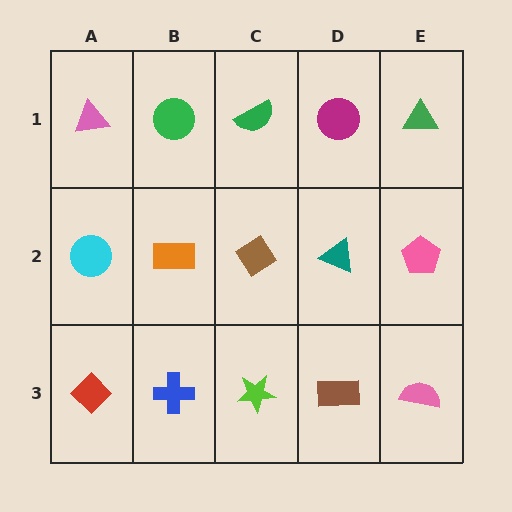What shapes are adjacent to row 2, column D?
A magenta circle (row 1, column D), a brown rectangle (row 3, column D), a brown diamond (row 2, column C), a pink pentagon (row 2, column E).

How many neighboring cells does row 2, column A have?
3.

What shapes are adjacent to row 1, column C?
A brown diamond (row 2, column C), a green circle (row 1, column B), a magenta circle (row 1, column D).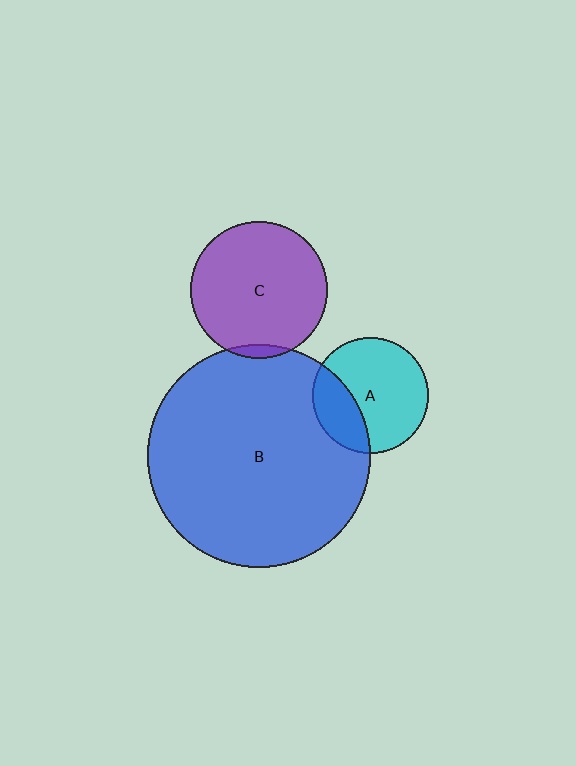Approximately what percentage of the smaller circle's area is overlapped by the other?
Approximately 30%.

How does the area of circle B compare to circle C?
Approximately 2.6 times.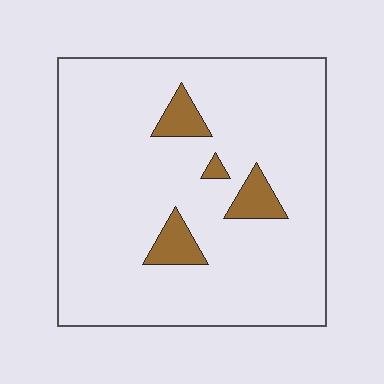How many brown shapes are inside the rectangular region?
4.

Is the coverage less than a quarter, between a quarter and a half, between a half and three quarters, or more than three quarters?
Less than a quarter.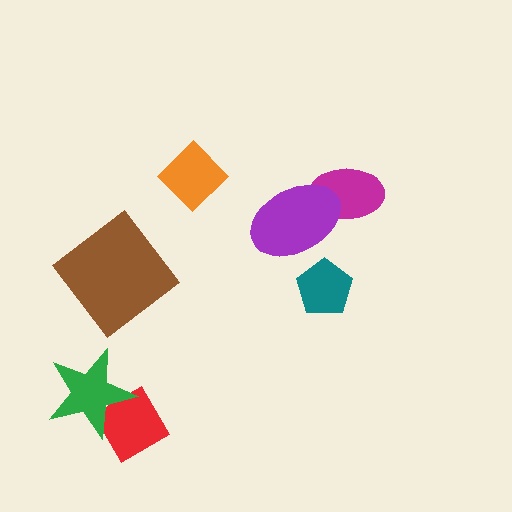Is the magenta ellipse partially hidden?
Yes, it is partially covered by another shape.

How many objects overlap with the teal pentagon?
0 objects overlap with the teal pentagon.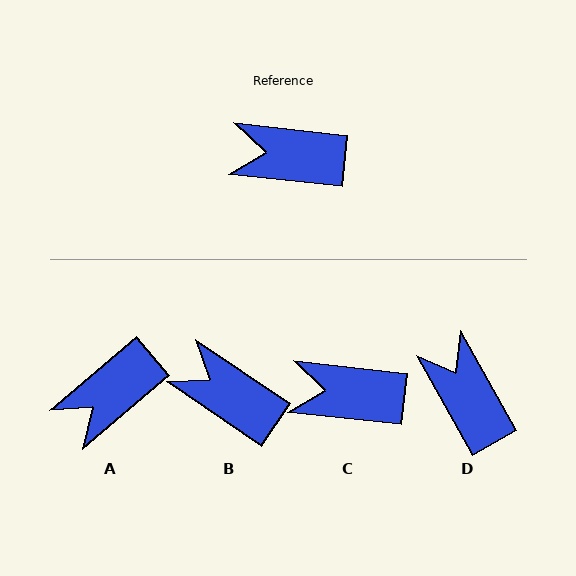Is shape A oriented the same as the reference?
No, it is off by about 46 degrees.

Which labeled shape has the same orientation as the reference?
C.